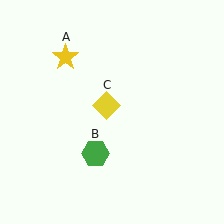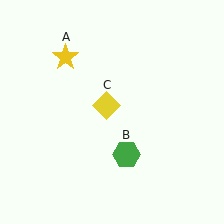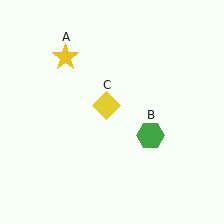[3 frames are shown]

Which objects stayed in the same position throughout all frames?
Yellow star (object A) and yellow diamond (object C) remained stationary.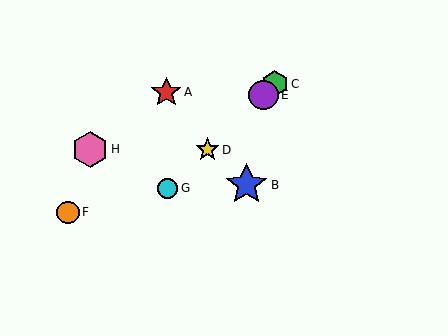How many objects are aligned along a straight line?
4 objects (C, D, E, G) are aligned along a straight line.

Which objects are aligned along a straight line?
Objects C, D, E, G are aligned along a straight line.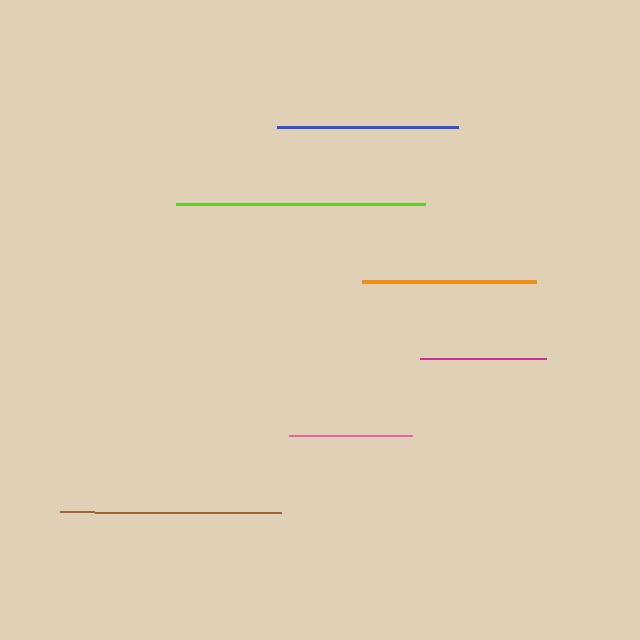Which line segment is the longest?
The lime line is the longest at approximately 249 pixels.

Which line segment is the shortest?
The pink line is the shortest at approximately 123 pixels.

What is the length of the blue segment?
The blue segment is approximately 182 pixels long.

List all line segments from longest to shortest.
From longest to shortest: lime, brown, blue, orange, magenta, pink.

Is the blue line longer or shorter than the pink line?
The blue line is longer than the pink line.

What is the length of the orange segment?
The orange segment is approximately 174 pixels long.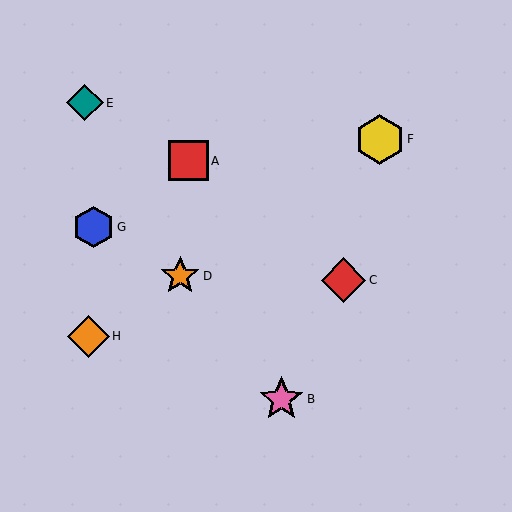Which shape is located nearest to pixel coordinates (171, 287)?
The orange star (labeled D) at (180, 276) is nearest to that location.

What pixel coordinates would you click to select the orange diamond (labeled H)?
Click at (88, 336) to select the orange diamond H.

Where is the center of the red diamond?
The center of the red diamond is at (343, 280).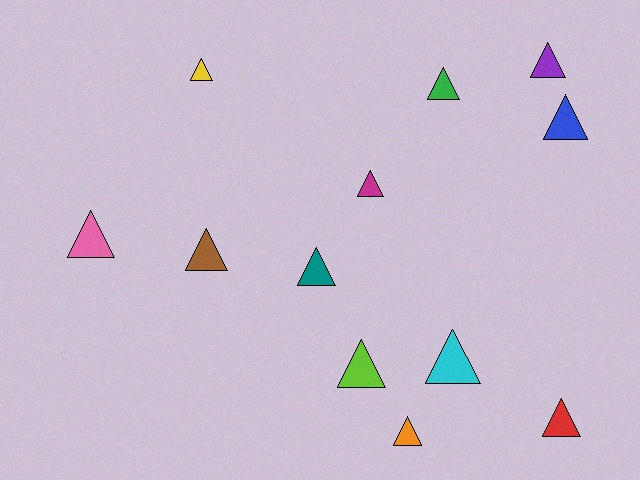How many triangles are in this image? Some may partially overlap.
There are 12 triangles.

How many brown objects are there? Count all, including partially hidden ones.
There is 1 brown object.